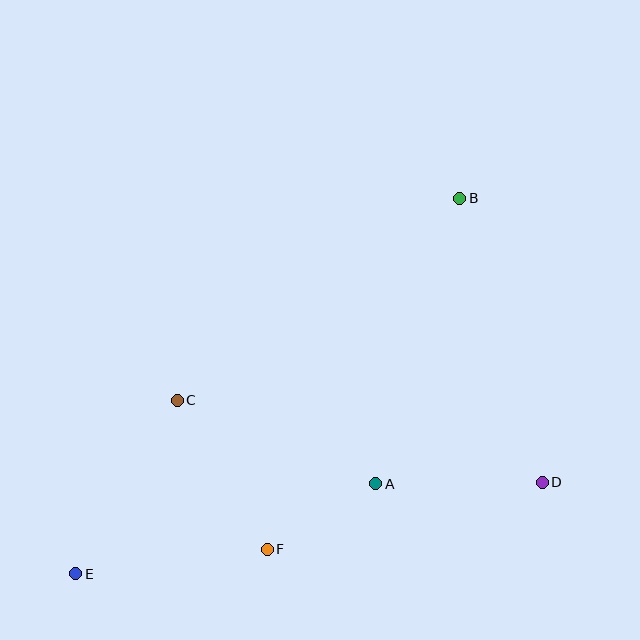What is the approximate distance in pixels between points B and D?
The distance between B and D is approximately 296 pixels.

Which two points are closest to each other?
Points A and F are closest to each other.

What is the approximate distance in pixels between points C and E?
The distance between C and E is approximately 201 pixels.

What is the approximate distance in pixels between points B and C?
The distance between B and C is approximately 347 pixels.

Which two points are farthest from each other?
Points B and E are farthest from each other.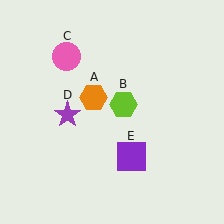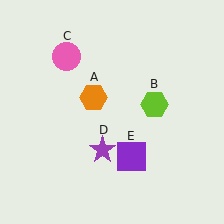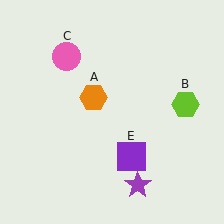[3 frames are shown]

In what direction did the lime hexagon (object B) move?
The lime hexagon (object B) moved right.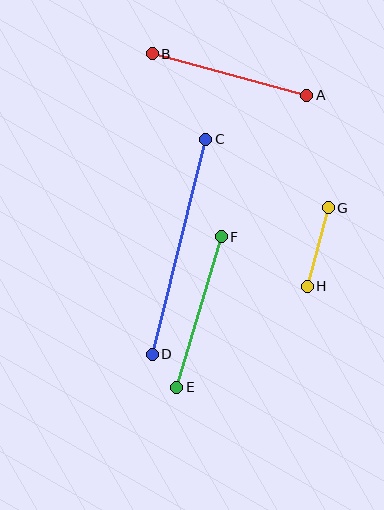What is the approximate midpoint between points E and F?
The midpoint is at approximately (199, 312) pixels.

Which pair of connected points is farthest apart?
Points C and D are farthest apart.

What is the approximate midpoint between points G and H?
The midpoint is at approximately (318, 247) pixels.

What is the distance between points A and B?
The distance is approximately 160 pixels.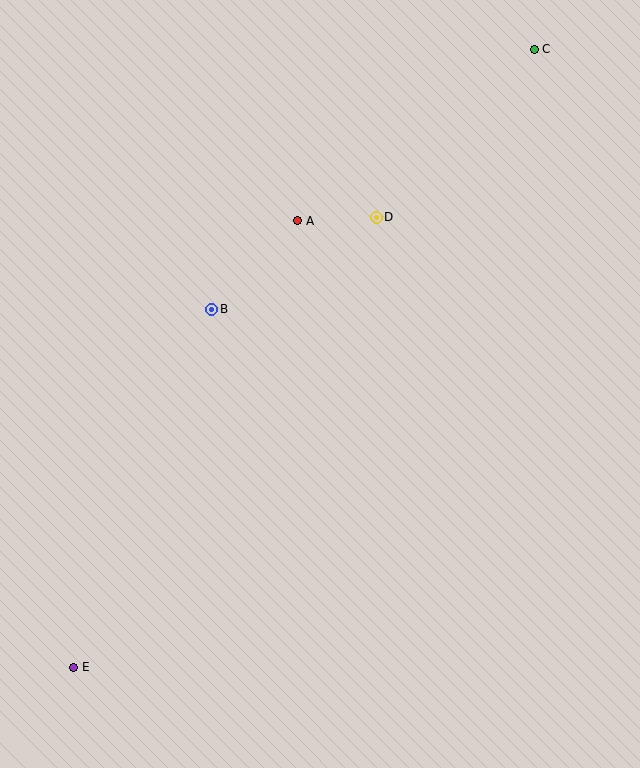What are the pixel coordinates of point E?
Point E is at (74, 667).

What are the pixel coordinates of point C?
Point C is at (534, 49).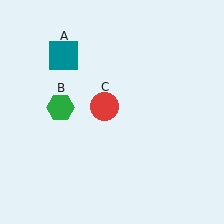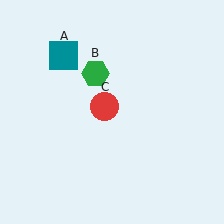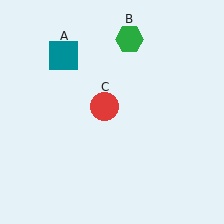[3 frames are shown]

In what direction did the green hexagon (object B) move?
The green hexagon (object B) moved up and to the right.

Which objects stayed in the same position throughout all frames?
Teal square (object A) and red circle (object C) remained stationary.